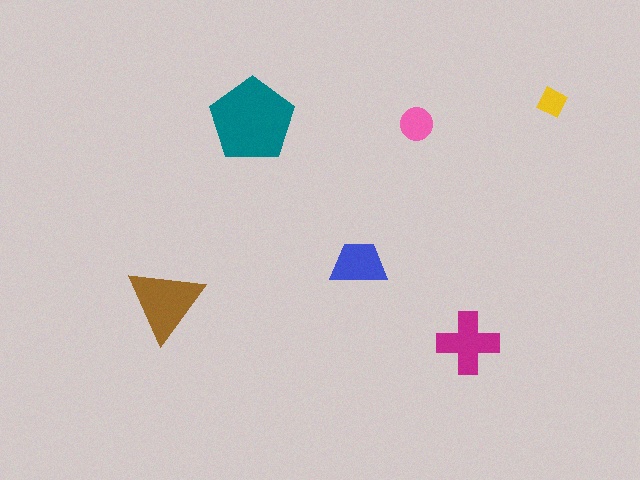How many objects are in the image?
There are 6 objects in the image.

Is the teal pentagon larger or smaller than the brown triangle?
Larger.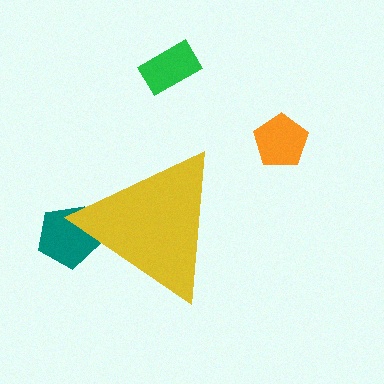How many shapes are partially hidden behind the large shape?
1 shape is partially hidden.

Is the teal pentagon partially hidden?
Yes, the teal pentagon is partially hidden behind the yellow triangle.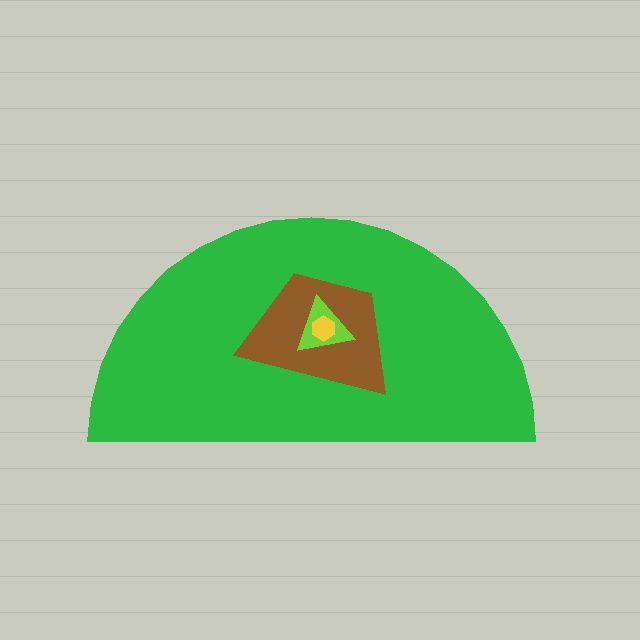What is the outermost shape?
The green semicircle.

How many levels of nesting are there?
4.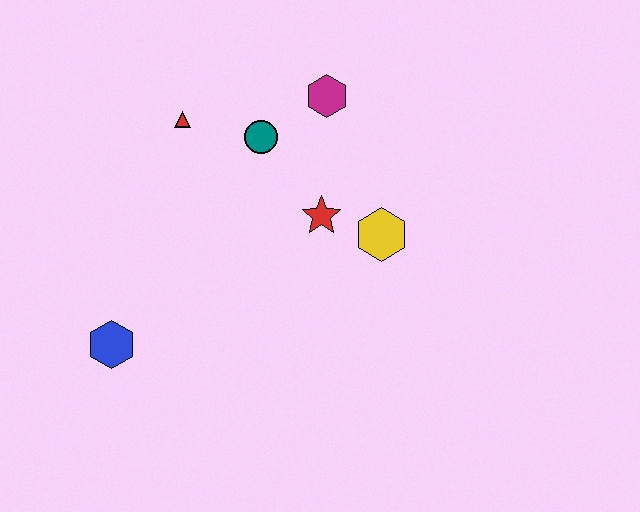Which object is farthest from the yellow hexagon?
The blue hexagon is farthest from the yellow hexagon.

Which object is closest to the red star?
The yellow hexagon is closest to the red star.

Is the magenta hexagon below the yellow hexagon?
No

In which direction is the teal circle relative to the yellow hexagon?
The teal circle is to the left of the yellow hexagon.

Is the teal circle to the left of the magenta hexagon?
Yes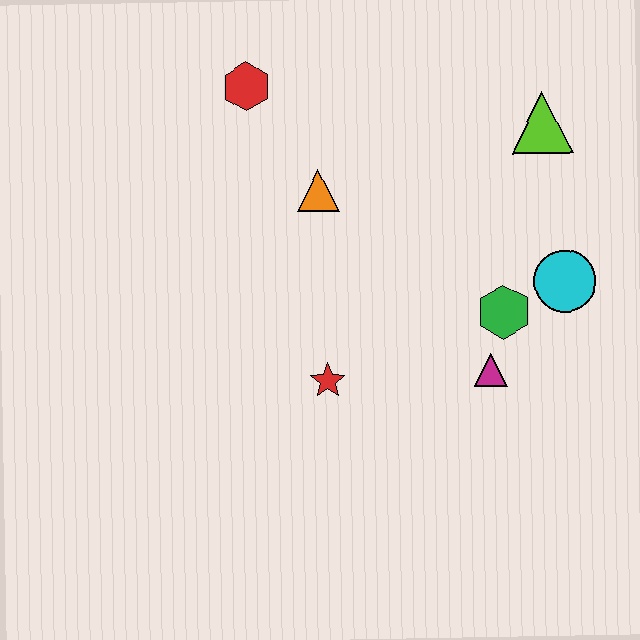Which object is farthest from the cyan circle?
The red hexagon is farthest from the cyan circle.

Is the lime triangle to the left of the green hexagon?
No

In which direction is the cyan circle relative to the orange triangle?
The cyan circle is to the right of the orange triangle.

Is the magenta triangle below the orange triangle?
Yes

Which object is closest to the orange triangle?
The red hexagon is closest to the orange triangle.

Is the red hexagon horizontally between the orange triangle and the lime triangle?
No